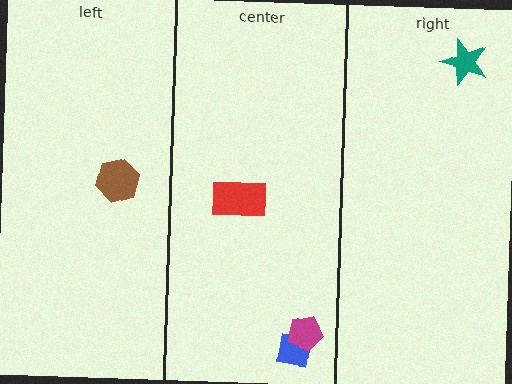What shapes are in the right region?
The teal star.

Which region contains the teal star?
The right region.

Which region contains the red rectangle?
The center region.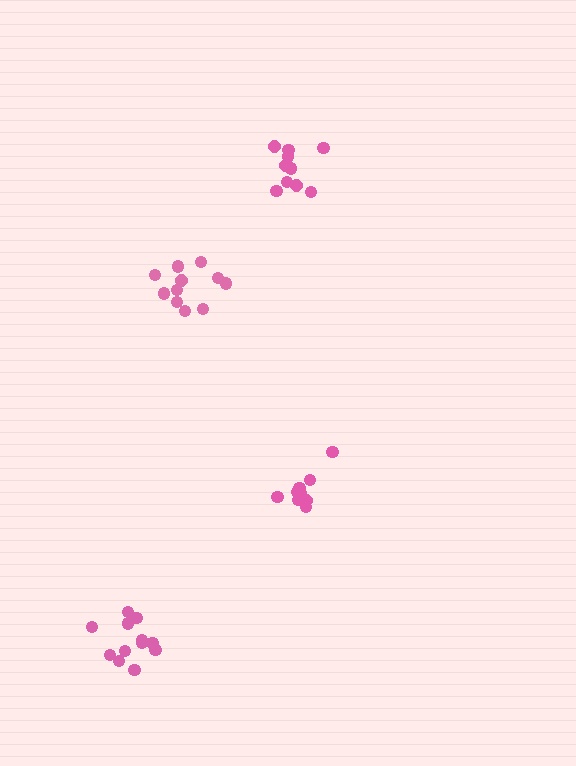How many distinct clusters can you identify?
There are 4 distinct clusters.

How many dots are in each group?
Group 1: 11 dots, Group 2: 12 dots, Group 3: 9 dots, Group 4: 10 dots (42 total).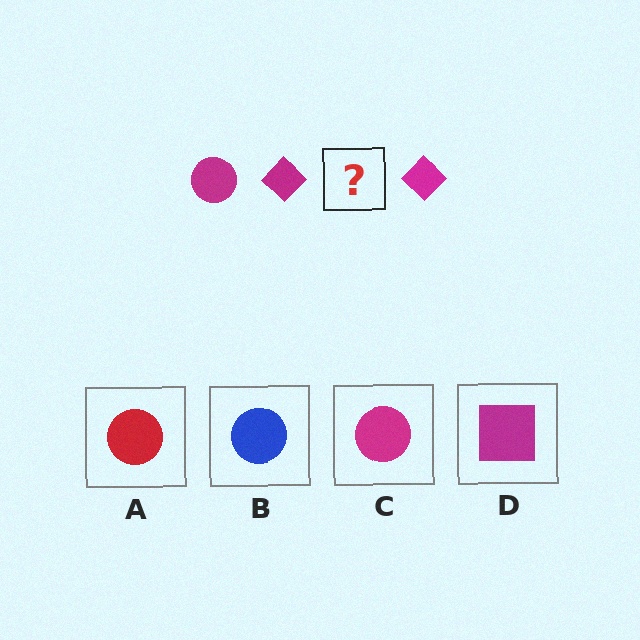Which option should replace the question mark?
Option C.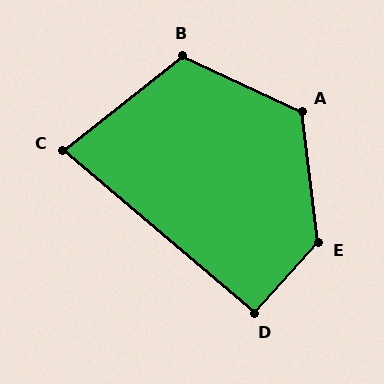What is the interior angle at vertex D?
Approximately 92 degrees (approximately right).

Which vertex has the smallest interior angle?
C, at approximately 78 degrees.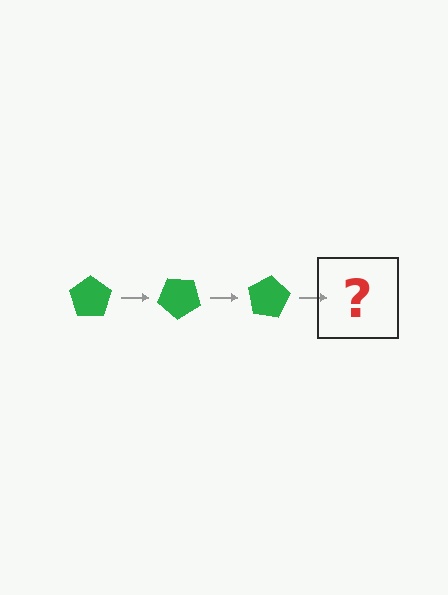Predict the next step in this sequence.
The next step is a green pentagon rotated 120 degrees.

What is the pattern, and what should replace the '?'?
The pattern is that the pentagon rotates 40 degrees each step. The '?' should be a green pentagon rotated 120 degrees.